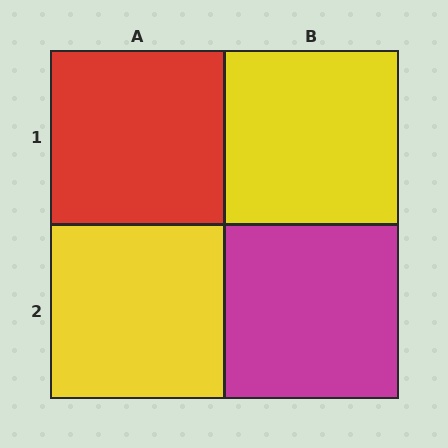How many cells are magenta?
1 cell is magenta.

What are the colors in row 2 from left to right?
Yellow, magenta.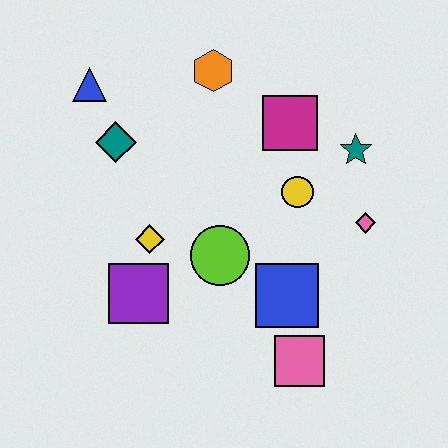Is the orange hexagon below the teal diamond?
No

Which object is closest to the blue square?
The pink square is closest to the blue square.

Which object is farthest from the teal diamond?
The pink square is farthest from the teal diamond.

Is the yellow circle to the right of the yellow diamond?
Yes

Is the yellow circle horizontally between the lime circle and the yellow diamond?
No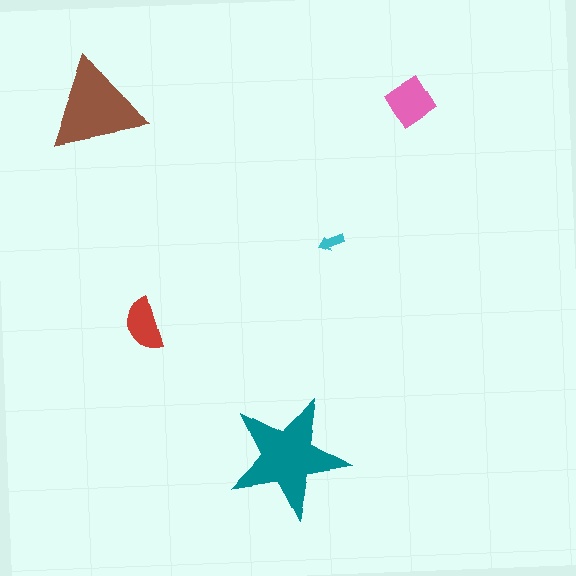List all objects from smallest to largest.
The cyan arrow, the red semicircle, the pink diamond, the brown triangle, the teal star.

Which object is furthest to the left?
The brown triangle is leftmost.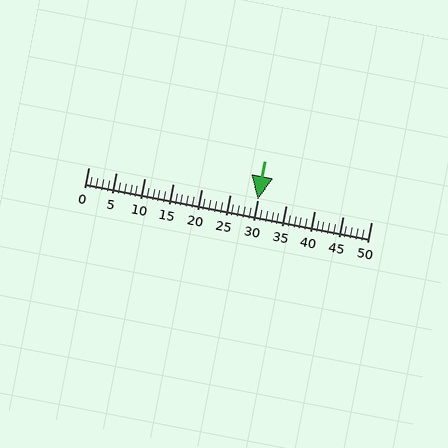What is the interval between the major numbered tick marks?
The major tick marks are spaced 5 units apart.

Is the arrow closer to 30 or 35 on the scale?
The arrow is closer to 30.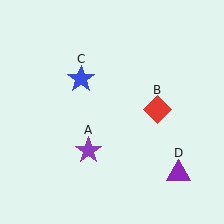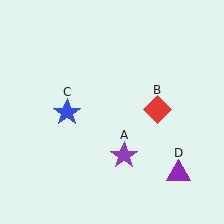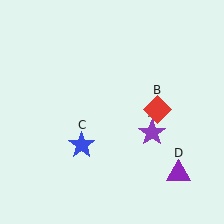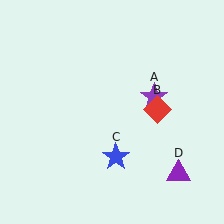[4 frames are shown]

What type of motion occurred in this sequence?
The purple star (object A), blue star (object C) rotated counterclockwise around the center of the scene.